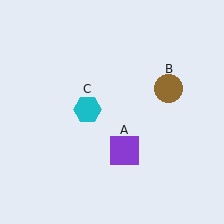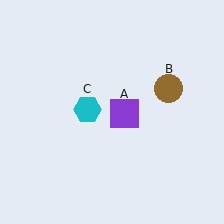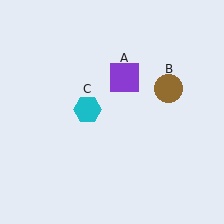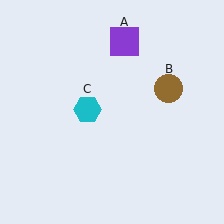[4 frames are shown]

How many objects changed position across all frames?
1 object changed position: purple square (object A).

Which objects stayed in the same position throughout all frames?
Brown circle (object B) and cyan hexagon (object C) remained stationary.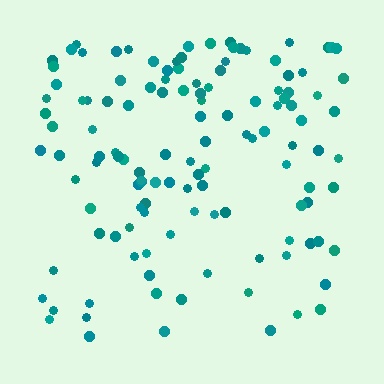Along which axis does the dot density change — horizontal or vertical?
Vertical.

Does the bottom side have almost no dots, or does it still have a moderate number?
Still a moderate number, just noticeably fewer than the top.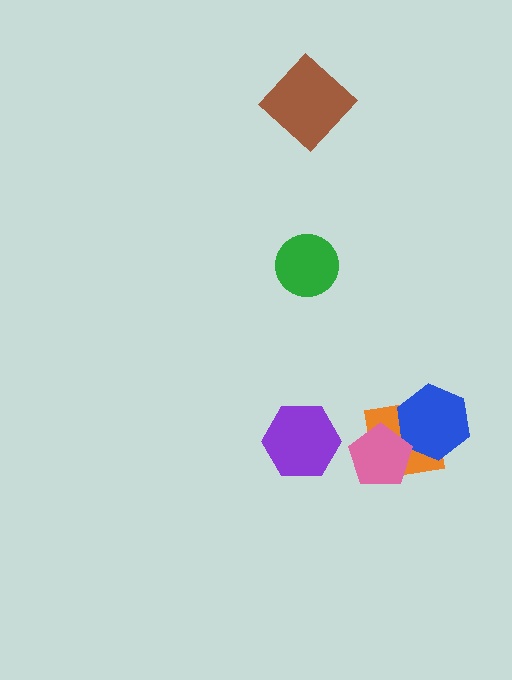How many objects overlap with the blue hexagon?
2 objects overlap with the blue hexagon.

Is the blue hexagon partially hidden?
Yes, it is partially covered by another shape.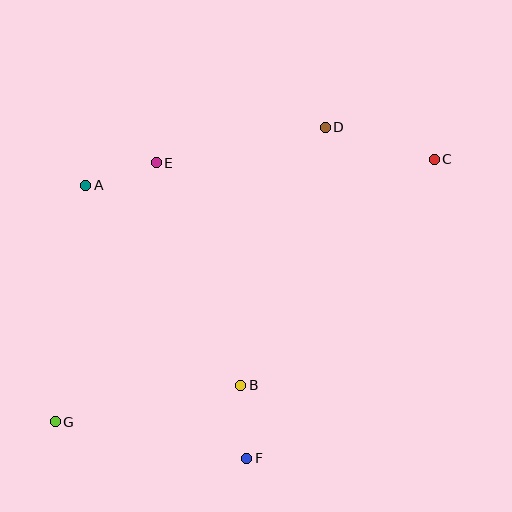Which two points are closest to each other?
Points B and F are closest to each other.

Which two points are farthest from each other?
Points C and G are farthest from each other.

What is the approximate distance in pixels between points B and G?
The distance between B and G is approximately 189 pixels.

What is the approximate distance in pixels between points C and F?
The distance between C and F is approximately 353 pixels.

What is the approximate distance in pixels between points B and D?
The distance between B and D is approximately 272 pixels.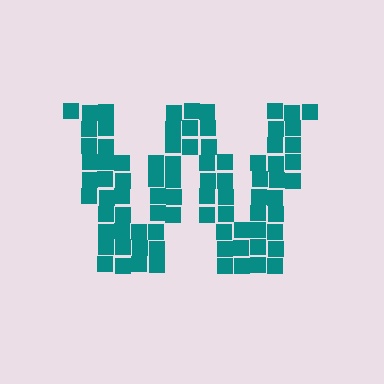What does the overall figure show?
The overall figure shows the letter W.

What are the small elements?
The small elements are squares.